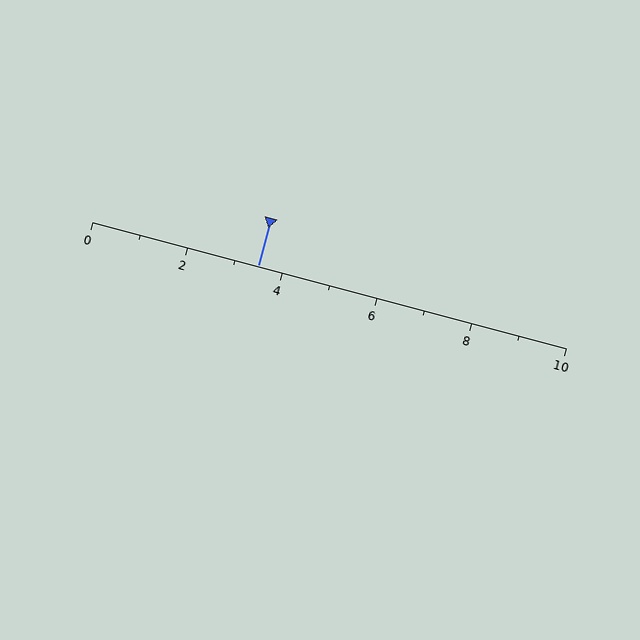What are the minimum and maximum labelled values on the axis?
The axis runs from 0 to 10.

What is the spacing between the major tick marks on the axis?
The major ticks are spaced 2 apart.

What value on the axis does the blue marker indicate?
The marker indicates approximately 3.5.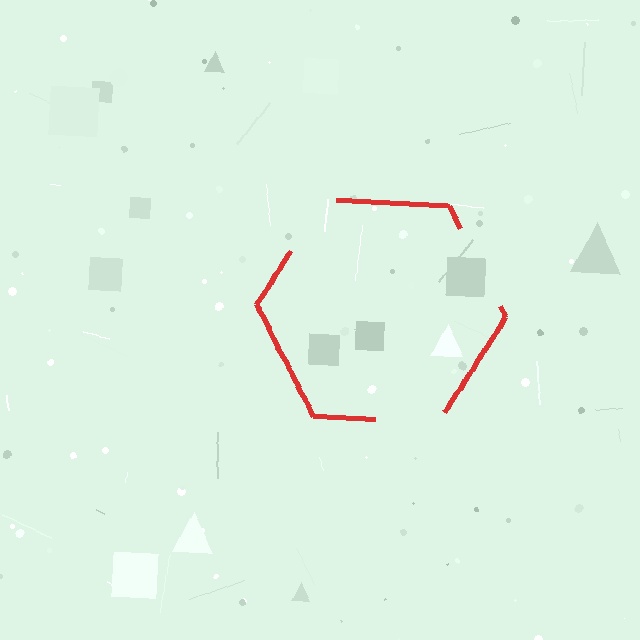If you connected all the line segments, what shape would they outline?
They would outline a hexagon.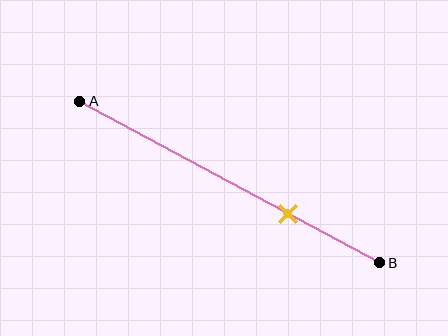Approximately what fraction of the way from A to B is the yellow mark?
The yellow mark is approximately 70% of the way from A to B.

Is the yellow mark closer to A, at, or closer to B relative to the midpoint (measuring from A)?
The yellow mark is closer to point B than the midpoint of segment AB.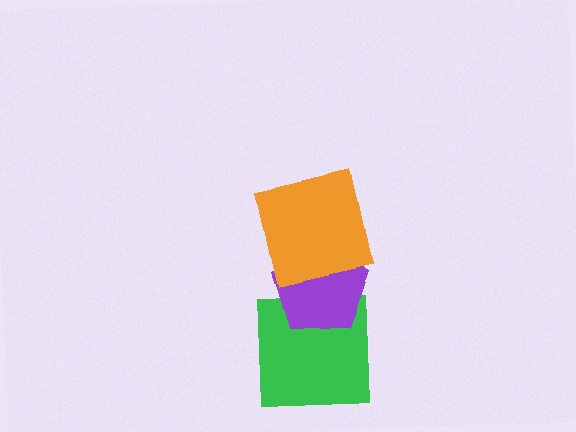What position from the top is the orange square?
The orange square is 1st from the top.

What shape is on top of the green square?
The purple pentagon is on top of the green square.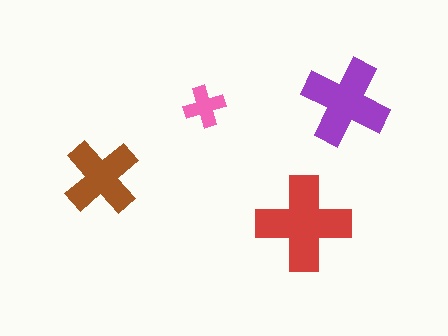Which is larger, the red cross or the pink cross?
The red one.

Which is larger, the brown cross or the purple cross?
The purple one.